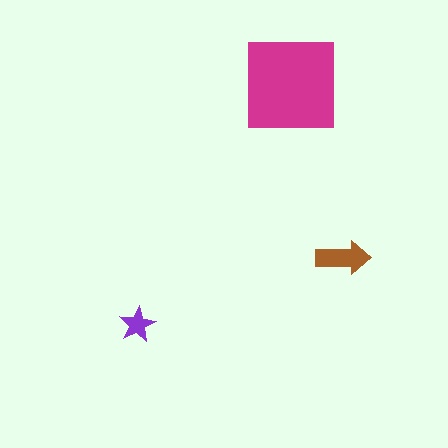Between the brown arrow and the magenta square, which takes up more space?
The magenta square.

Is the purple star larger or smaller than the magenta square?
Smaller.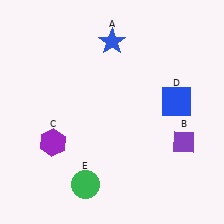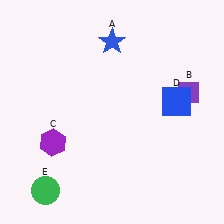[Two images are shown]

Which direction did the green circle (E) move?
The green circle (E) moved left.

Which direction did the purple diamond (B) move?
The purple diamond (B) moved up.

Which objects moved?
The objects that moved are: the purple diamond (B), the green circle (E).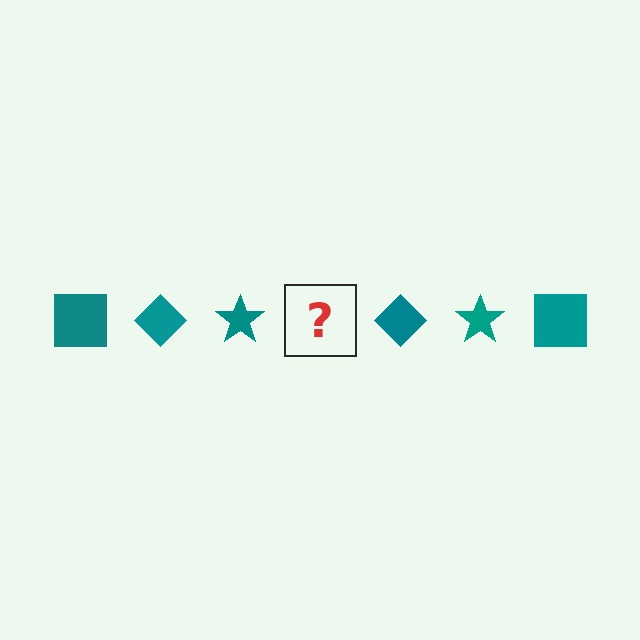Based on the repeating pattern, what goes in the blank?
The blank should be a teal square.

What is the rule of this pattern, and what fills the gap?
The rule is that the pattern cycles through square, diamond, star shapes in teal. The gap should be filled with a teal square.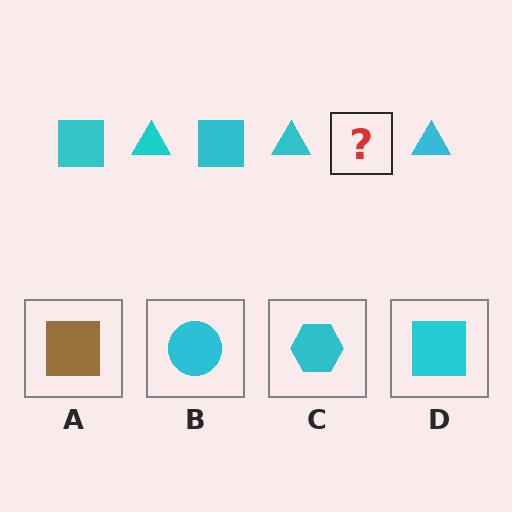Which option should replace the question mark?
Option D.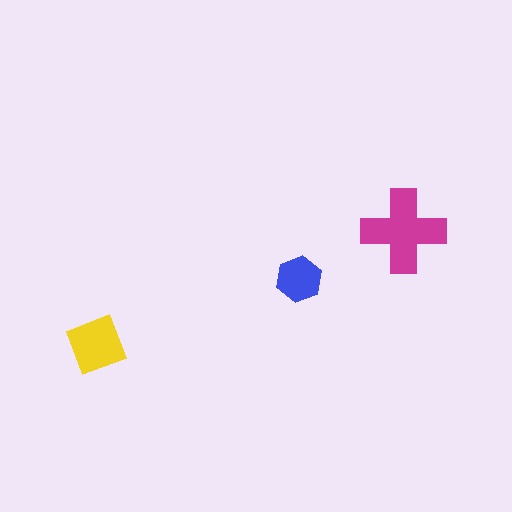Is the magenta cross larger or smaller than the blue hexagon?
Larger.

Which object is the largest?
The magenta cross.